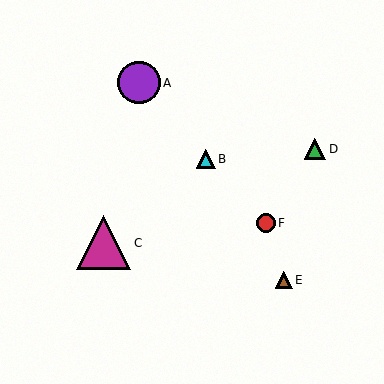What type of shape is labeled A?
Shape A is a purple circle.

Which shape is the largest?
The magenta triangle (labeled C) is the largest.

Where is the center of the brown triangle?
The center of the brown triangle is at (284, 280).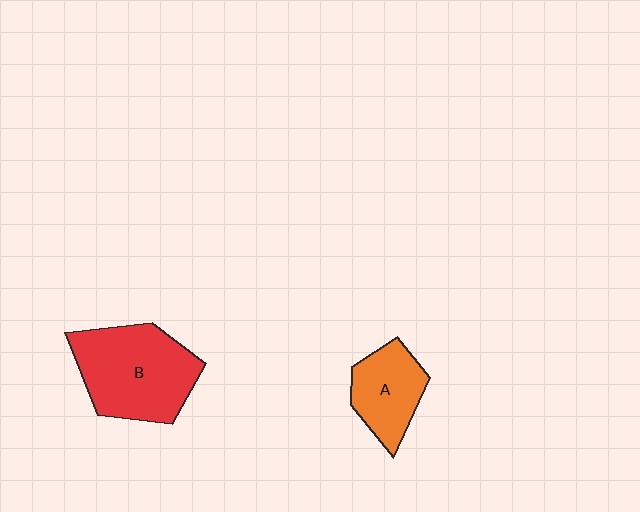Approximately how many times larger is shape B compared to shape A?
Approximately 1.7 times.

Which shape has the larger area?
Shape B (red).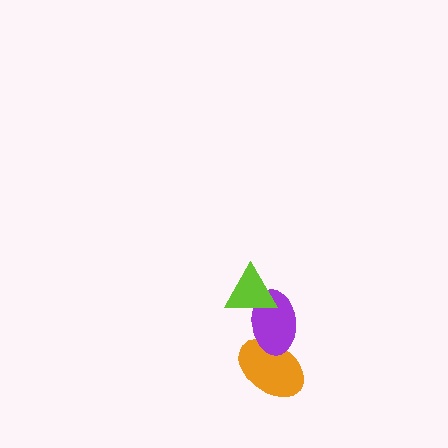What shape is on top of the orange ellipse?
The purple ellipse is on top of the orange ellipse.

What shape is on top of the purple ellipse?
The lime triangle is on top of the purple ellipse.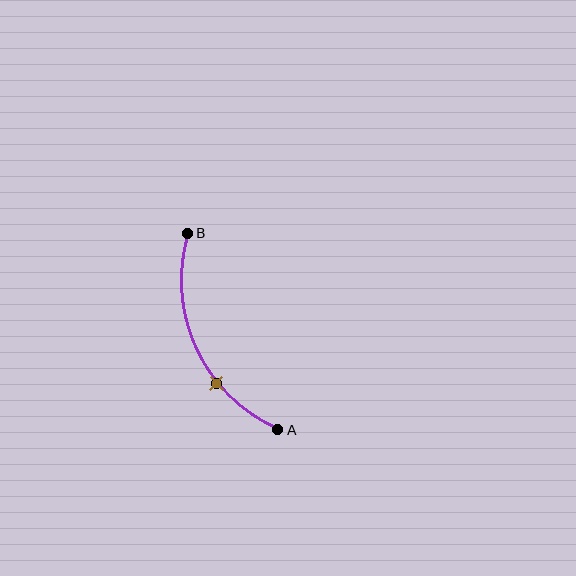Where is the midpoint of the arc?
The arc midpoint is the point on the curve farthest from the straight line joining A and B. It sits to the left of that line.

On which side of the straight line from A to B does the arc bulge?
The arc bulges to the left of the straight line connecting A and B.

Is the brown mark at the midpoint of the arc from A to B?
No. The brown mark lies on the arc but is closer to endpoint A. The arc midpoint would be at the point on the curve equidistant along the arc from both A and B.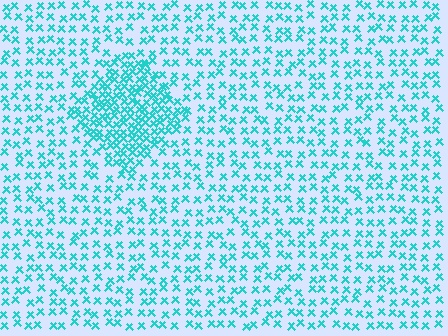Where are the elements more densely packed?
The elements are more densely packed inside the diamond boundary.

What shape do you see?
I see a diamond.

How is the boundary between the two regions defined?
The boundary is defined by a change in element density (approximately 2.3x ratio). All elements are the same color, size, and shape.